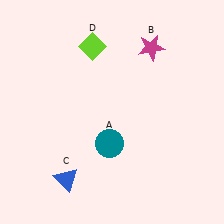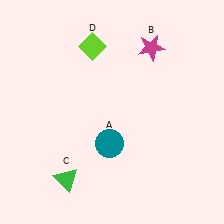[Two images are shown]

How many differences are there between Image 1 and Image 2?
There is 1 difference between the two images.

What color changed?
The triangle (C) changed from blue in Image 1 to green in Image 2.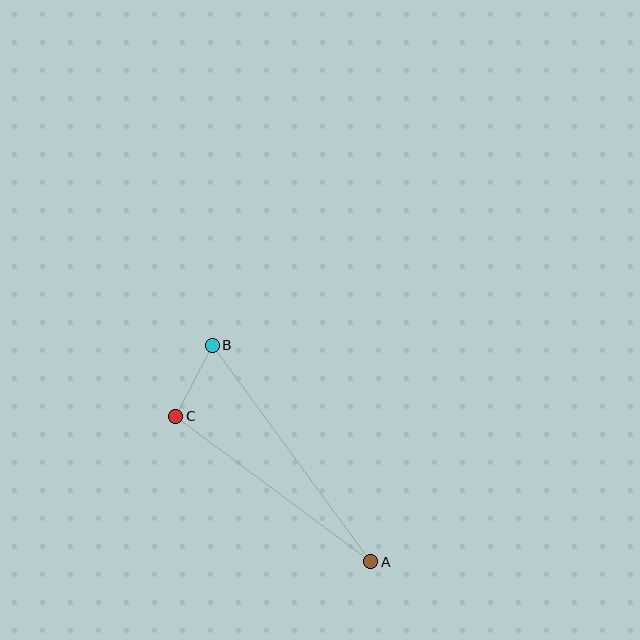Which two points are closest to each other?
Points B and C are closest to each other.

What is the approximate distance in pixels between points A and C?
The distance between A and C is approximately 243 pixels.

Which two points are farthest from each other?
Points A and B are farthest from each other.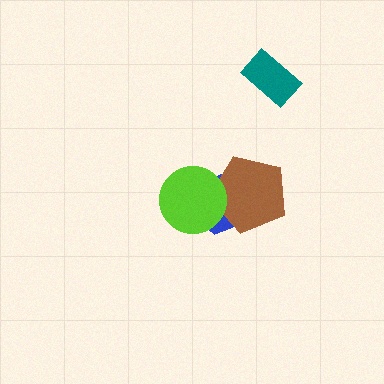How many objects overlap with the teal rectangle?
0 objects overlap with the teal rectangle.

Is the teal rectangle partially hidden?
No, no other shape covers it.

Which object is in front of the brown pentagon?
The lime circle is in front of the brown pentagon.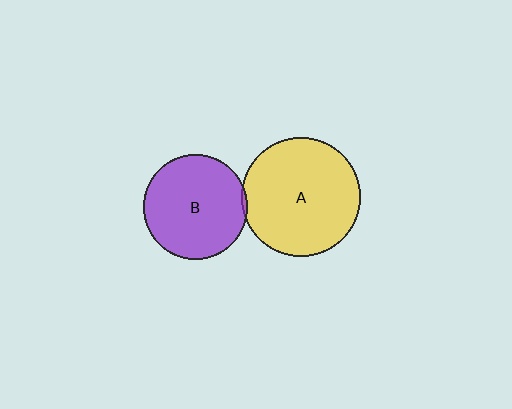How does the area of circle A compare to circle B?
Approximately 1.3 times.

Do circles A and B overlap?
Yes.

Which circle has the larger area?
Circle A (yellow).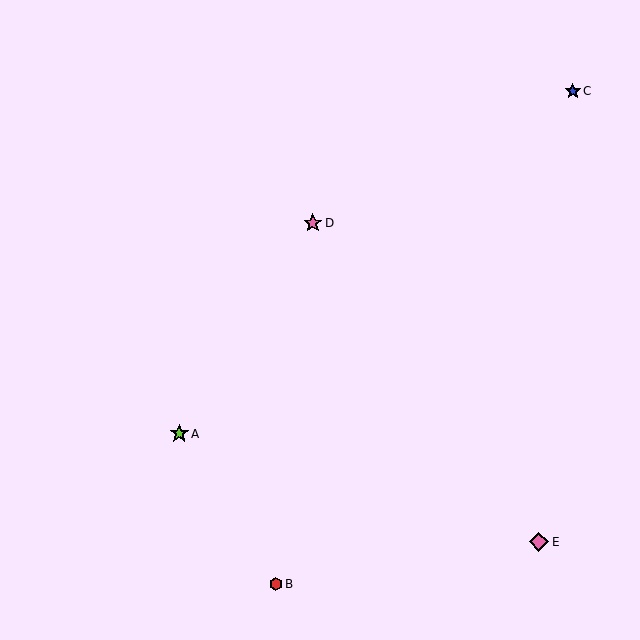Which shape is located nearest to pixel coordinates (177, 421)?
The lime star (labeled A) at (179, 434) is nearest to that location.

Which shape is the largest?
The pink diamond (labeled E) is the largest.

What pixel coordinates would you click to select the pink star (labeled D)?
Click at (313, 223) to select the pink star D.